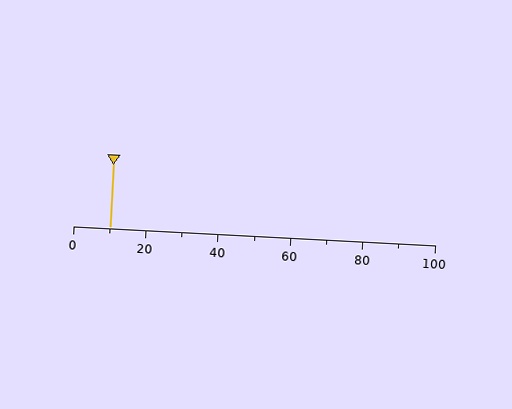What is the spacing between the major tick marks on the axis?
The major ticks are spaced 20 apart.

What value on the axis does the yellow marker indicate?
The marker indicates approximately 10.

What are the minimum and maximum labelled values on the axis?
The axis runs from 0 to 100.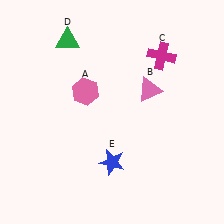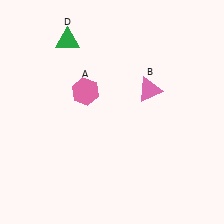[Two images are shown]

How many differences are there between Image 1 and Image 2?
There are 2 differences between the two images.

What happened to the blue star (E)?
The blue star (E) was removed in Image 2. It was in the bottom-right area of Image 1.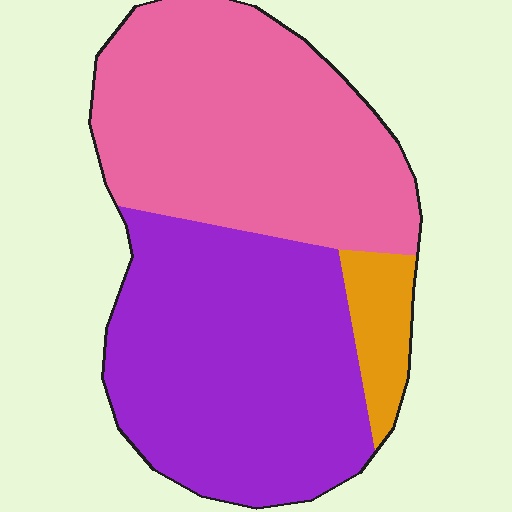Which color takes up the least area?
Orange, at roughly 5%.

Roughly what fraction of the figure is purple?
Purple covers roughly 45% of the figure.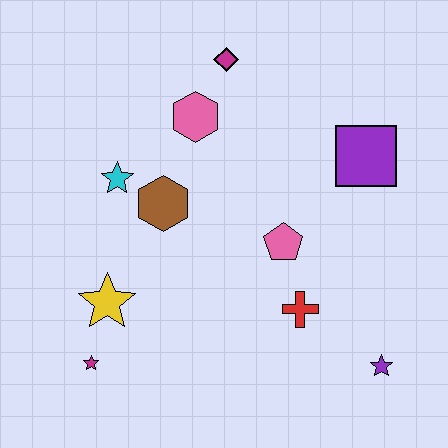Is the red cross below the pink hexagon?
Yes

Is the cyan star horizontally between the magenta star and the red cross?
Yes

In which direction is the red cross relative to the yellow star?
The red cross is to the right of the yellow star.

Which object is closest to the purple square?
The pink pentagon is closest to the purple square.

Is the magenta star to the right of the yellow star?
No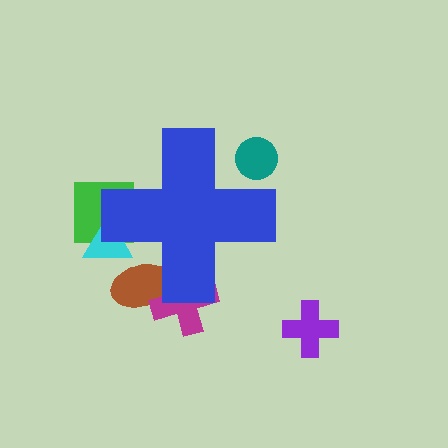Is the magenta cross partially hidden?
Yes, the magenta cross is partially hidden behind the blue cross.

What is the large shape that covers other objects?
A blue cross.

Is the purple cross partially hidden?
No, the purple cross is fully visible.